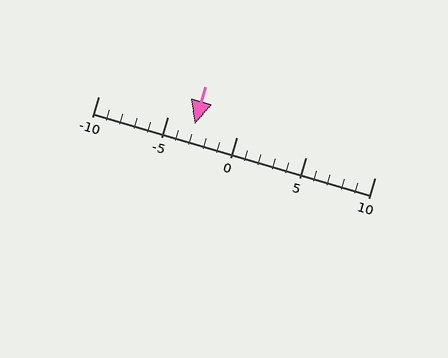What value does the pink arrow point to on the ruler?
The pink arrow points to approximately -3.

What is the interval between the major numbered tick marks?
The major tick marks are spaced 5 units apart.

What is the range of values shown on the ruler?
The ruler shows values from -10 to 10.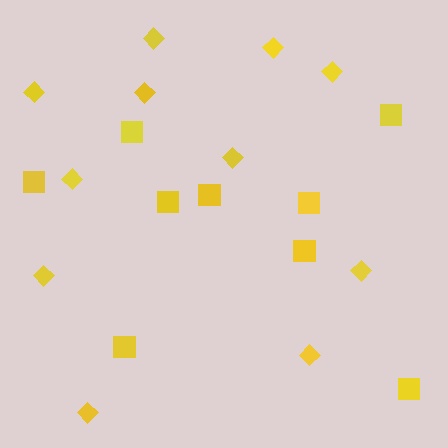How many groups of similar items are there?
There are 2 groups: one group of squares (9) and one group of diamonds (11).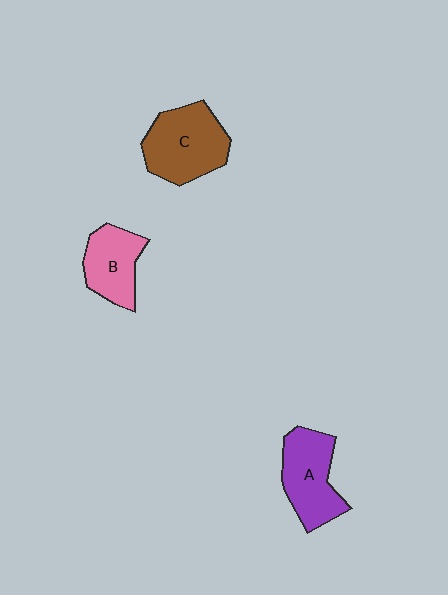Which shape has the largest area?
Shape C (brown).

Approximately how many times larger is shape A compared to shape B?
Approximately 1.2 times.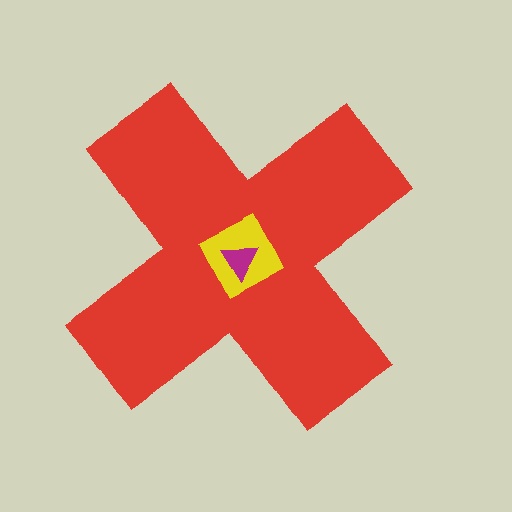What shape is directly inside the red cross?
The yellow square.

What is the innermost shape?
The magenta triangle.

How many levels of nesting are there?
3.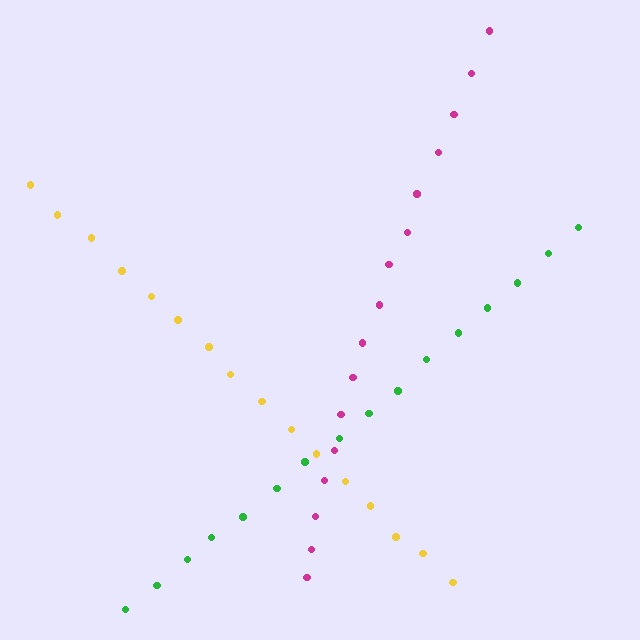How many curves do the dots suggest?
There are 3 distinct paths.